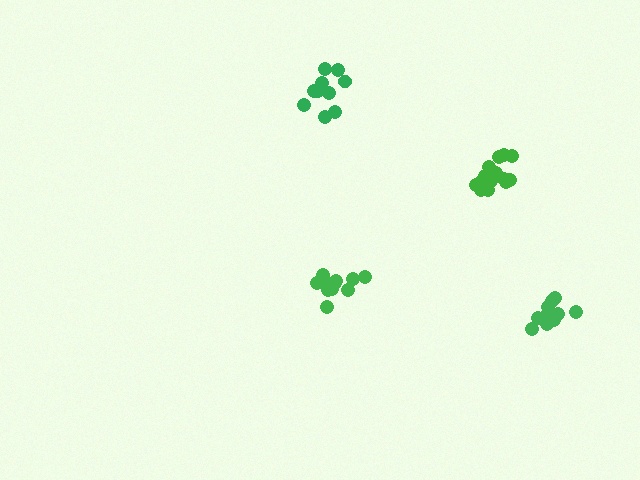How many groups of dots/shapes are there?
There are 4 groups.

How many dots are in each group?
Group 1: 10 dots, Group 2: 13 dots, Group 3: 15 dots, Group 4: 12 dots (50 total).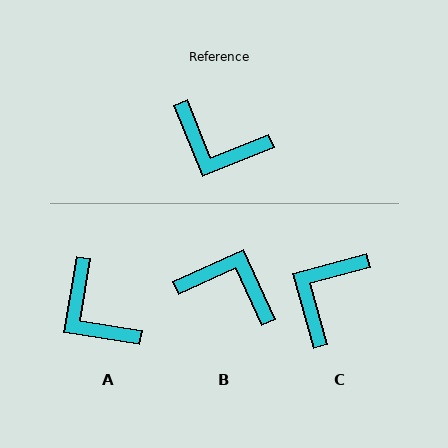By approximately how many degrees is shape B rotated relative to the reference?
Approximately 178 degrees clockwise.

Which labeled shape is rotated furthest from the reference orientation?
B, about 178 degrees away.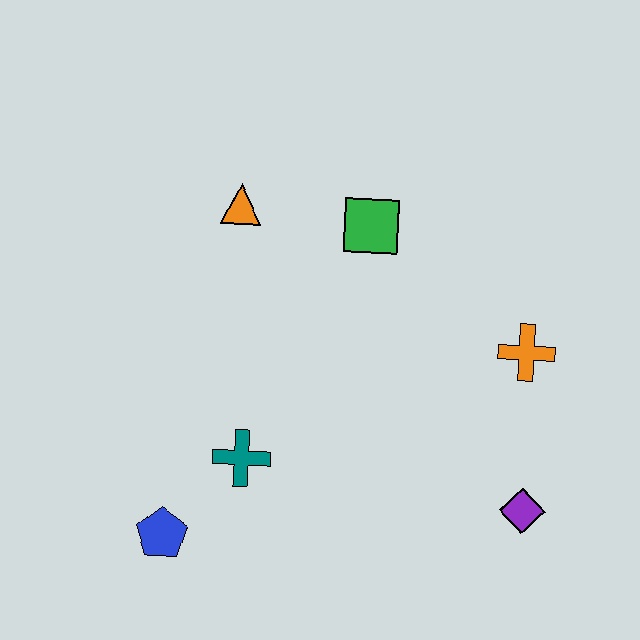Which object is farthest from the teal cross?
The orange cross is farthest from the teal cross.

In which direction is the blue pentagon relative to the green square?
The blue pentagon is below the green square.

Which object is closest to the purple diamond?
The orange cross is closest to the purple diamond.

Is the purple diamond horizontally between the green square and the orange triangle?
No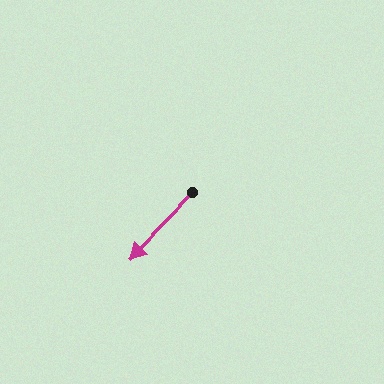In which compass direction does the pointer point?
Southwest.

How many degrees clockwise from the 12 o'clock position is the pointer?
Approximately 225 degrees.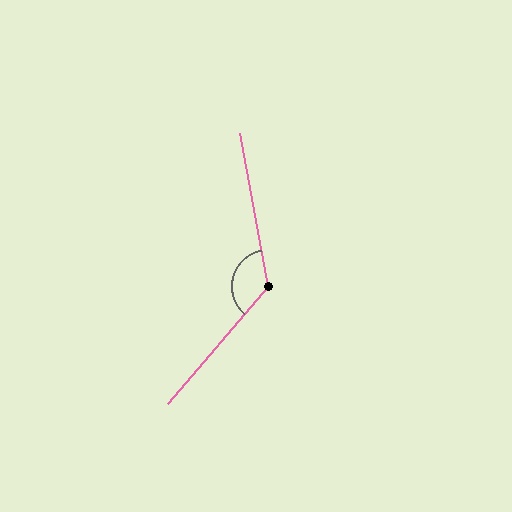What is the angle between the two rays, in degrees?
Approximately 129 degrees.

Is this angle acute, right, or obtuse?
It is obtuse.